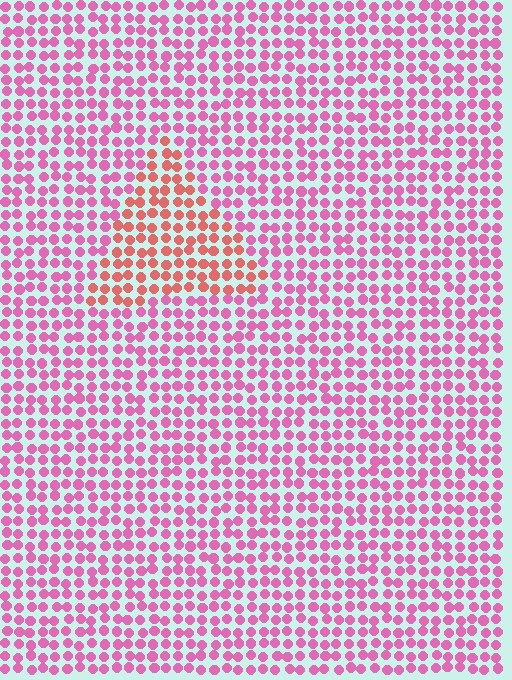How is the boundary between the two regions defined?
The boundary is defined purely by a slight shift in hue (about 38 degrees). Spacing, size, and orientation are identical on both sides.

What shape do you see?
I see a triangle.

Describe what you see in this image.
The image is filled with small pink elements in a uniform arrangement. A triangle-shaped region is visible where the elements are tinted to a slightly different hue, forming a subtle color boundary.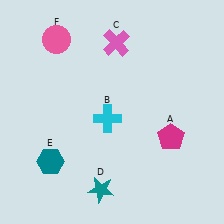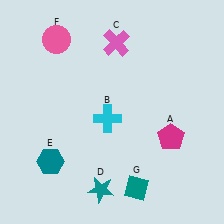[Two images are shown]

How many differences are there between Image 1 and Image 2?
There is 1 difference between the two images.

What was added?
A teal diamond (G) was added in Image 2.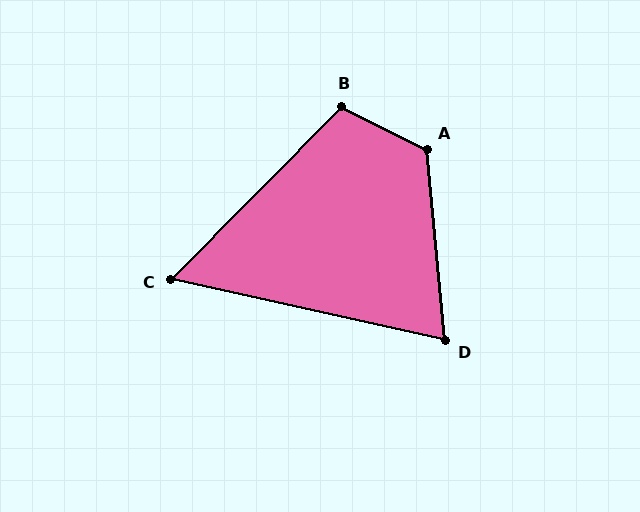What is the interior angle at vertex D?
Approximately 72 degrees (acute).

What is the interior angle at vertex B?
Approximately 108 degrees (obtuse).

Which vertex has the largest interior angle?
A, at approximately 122 degrees.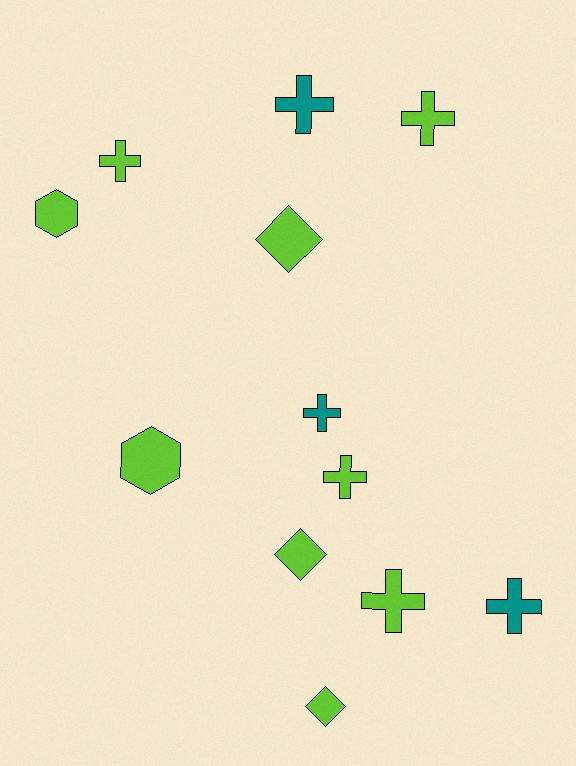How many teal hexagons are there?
There are no teal hexagons.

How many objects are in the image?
There are 12 objects.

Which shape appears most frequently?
Cross, with 7 objects.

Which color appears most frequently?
Lime, with 9 objects.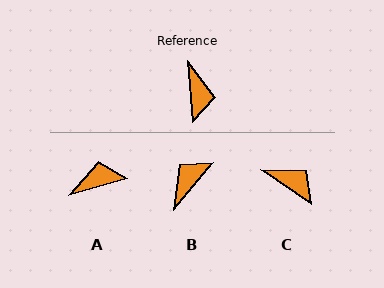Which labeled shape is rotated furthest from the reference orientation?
B, about 135 degrees away.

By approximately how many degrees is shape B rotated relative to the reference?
Approximately 135 degrees counter-clockwise.